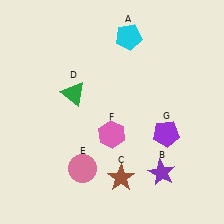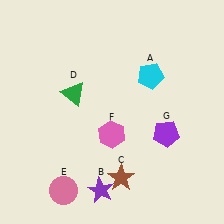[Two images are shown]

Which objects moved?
The objects that moved are: the cyan pentagon (A), the purple star (B), the pink circle (E).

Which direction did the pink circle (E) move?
The pink circle (E) moved down.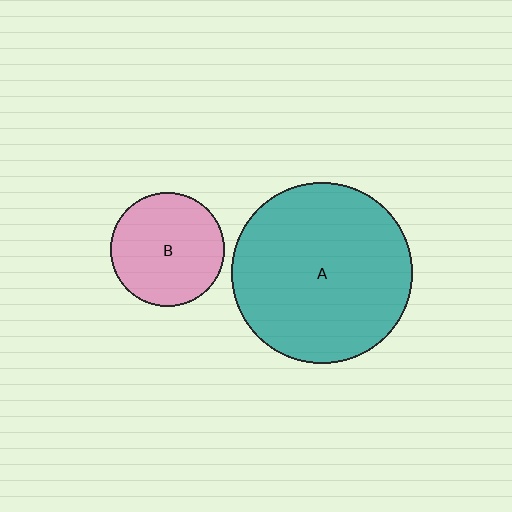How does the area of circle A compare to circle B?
Approximately 2.5 times.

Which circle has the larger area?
Circle A (teal).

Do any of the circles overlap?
No, none of the circles overlap.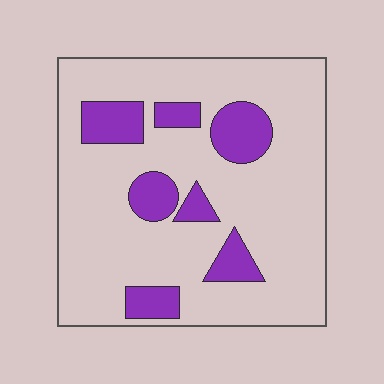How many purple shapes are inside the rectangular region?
7.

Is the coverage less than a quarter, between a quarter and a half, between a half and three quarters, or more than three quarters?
Less than a quarter.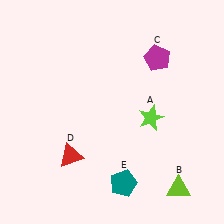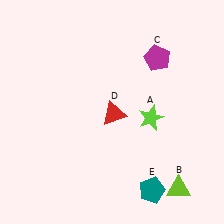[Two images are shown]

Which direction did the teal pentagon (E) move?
The teal pentagon (E) moved right.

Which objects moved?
The objects that moved are: the red triangle (D), the teal pentagon (E).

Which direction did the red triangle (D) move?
The red triangle (D) moved right.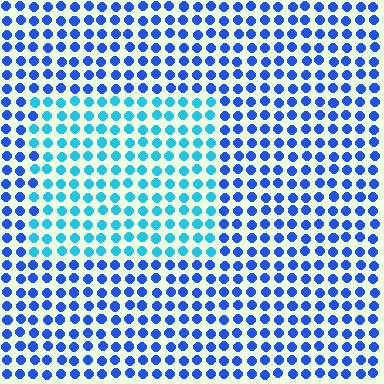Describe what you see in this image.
The image is filled with small blue elements in a uniform arrangement. A rectangle-shaped region is visible where the elements are tinted to a slightly different hue, forming a subtle color boundary.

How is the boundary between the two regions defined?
The boundary is defined purely by a slight shift in hue (about 36 degrees). Spacing, size, and orientation are identical on both sides.